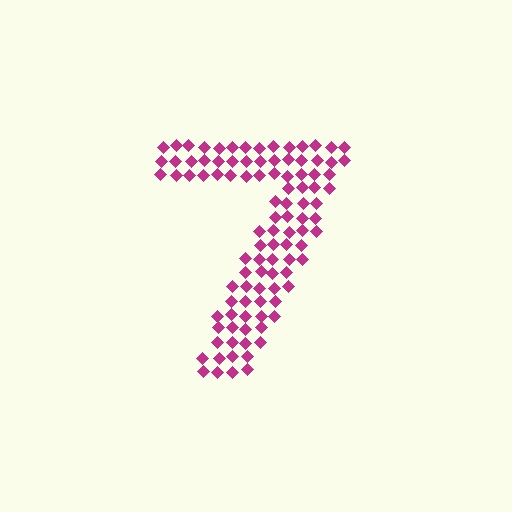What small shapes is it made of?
It is made of small diamonds.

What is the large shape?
The large shape is the digit 7.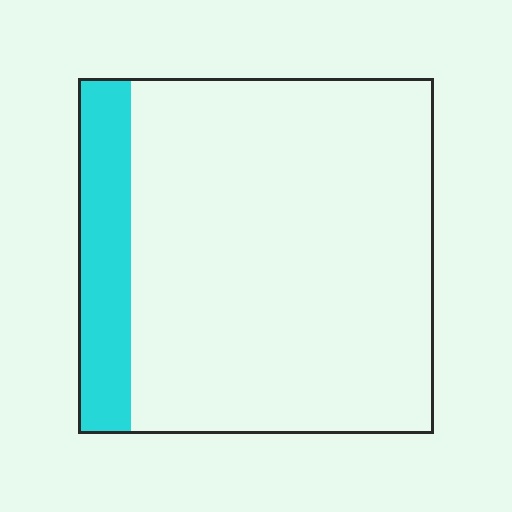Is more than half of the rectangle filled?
No.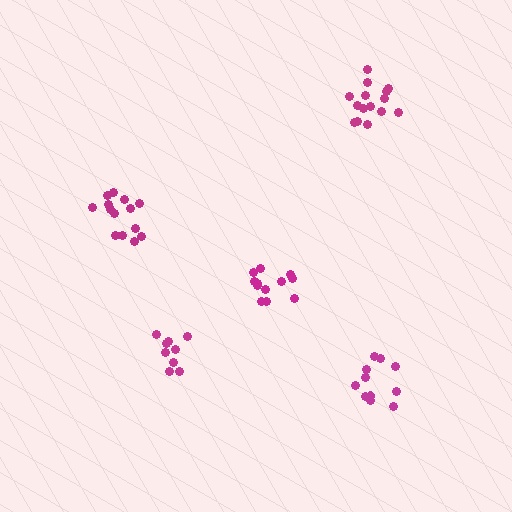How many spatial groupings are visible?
There are 5 spatial groupings.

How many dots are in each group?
Group 1: 14 dots, Group 2: 12 dots, Group 3: 11 dots, Group 4: 9 dots, Group 5: 15 dots (61 total).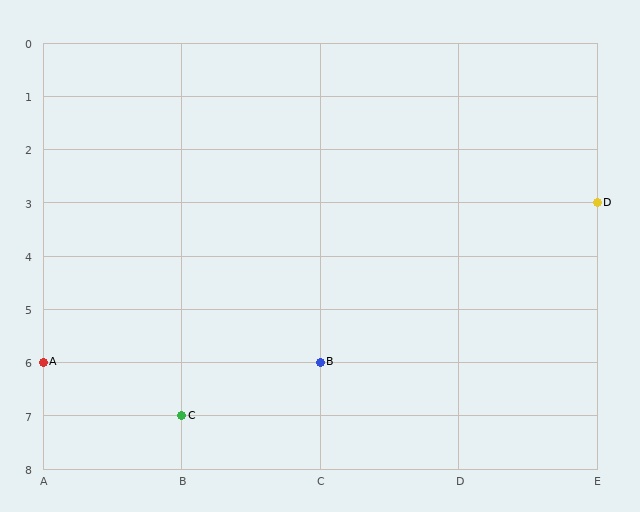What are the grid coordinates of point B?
Point B is at grid coordinates (C, 6).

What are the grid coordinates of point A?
Point A is at grid coordinates (A, 6).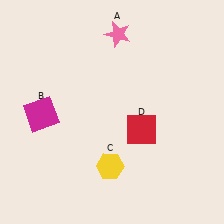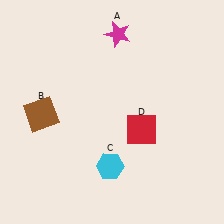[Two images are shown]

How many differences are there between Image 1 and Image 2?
There are 3 differences between the two images.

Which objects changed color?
A changed from pink to magenta. B changed from magenta to brown. C changed from yellow to cyan.